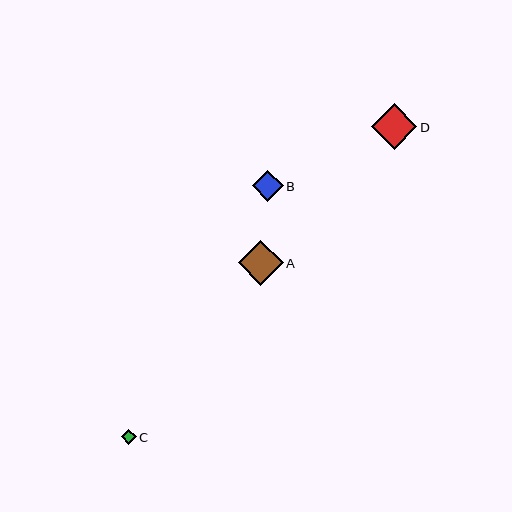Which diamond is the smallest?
Diamond C is the smallest with a size of approximately 15 pixels.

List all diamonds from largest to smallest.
From largest to smallest: D, A, B, C.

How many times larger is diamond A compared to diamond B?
Diamond A is approximately 1.5 times the size of diamond B.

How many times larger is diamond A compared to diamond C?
Diamond A is approximately 2.9 times the size of diamond C.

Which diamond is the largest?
Diamond D is the largest with a size of approximately 45 pixels.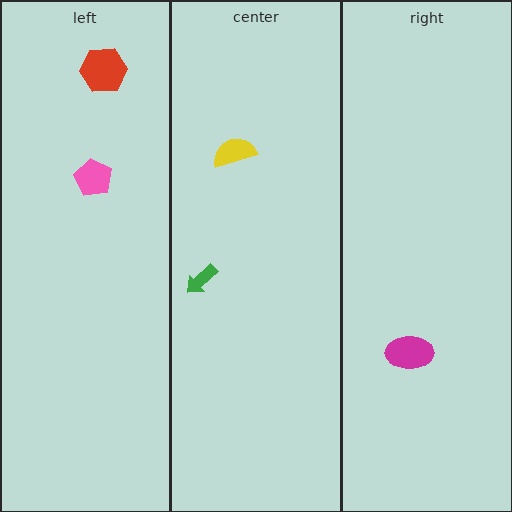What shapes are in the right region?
The magenta ellipse.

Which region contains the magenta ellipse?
The right region.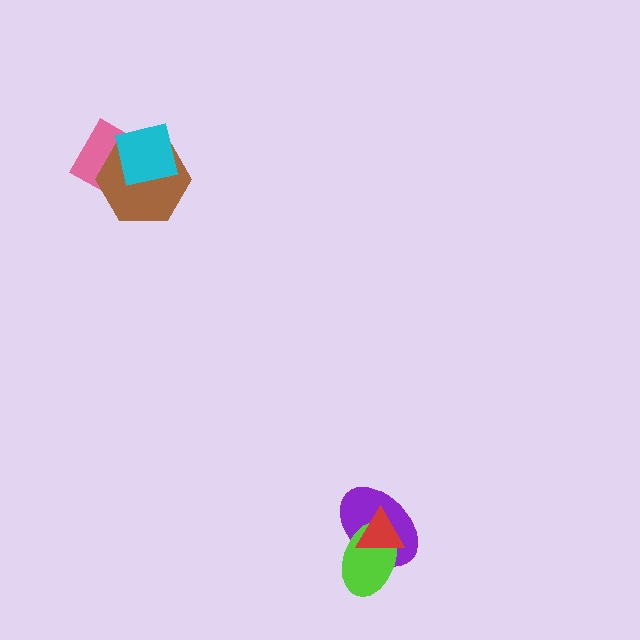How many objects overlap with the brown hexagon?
2 objects overlap with the brown hexagon.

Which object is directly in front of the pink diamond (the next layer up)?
The brown hexagon is directly in front of the pink diamond.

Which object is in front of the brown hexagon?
The cyan square is in front of the brown hexagon.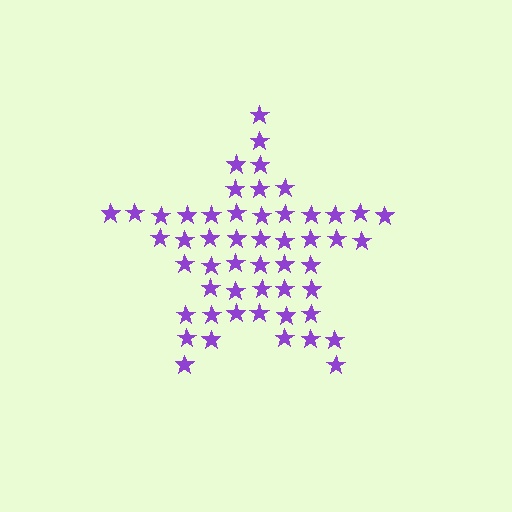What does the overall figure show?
The overall figure shows a star.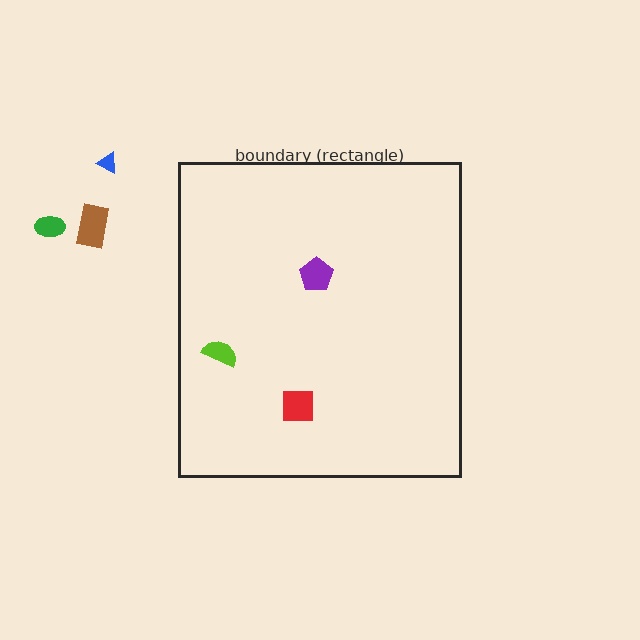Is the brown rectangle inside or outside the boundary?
Outside.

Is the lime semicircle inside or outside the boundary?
Inside.